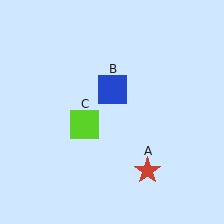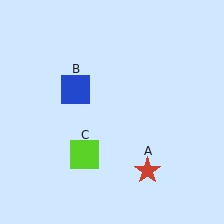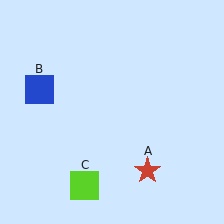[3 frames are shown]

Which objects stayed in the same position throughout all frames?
Red star (object A) remained stationary.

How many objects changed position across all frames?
2 objects changed position: blue square (object B), lime square (object C).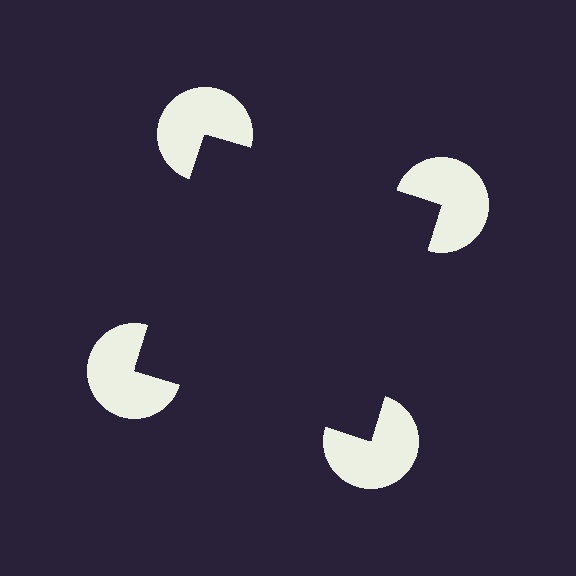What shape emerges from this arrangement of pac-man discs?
An illusory square — its edges are inferred from the aligned wedge cuts in the pac-man discs, not physically drawn.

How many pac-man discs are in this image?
There are 4 — one at each vertex of the illusory square.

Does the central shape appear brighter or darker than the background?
It typically appears slightly darker than the background, even though no actual brightness change is drawn.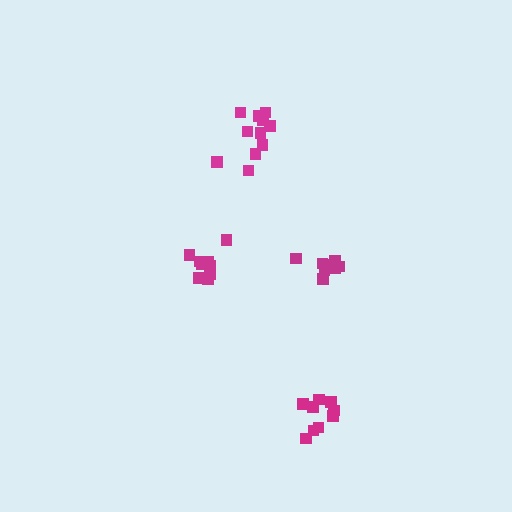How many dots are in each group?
Group 1: 9 dots, Group 2: 9 dots, Group 3: 11 dots, Group 4: 9 dots (38 total).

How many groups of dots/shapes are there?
There are 4 groups.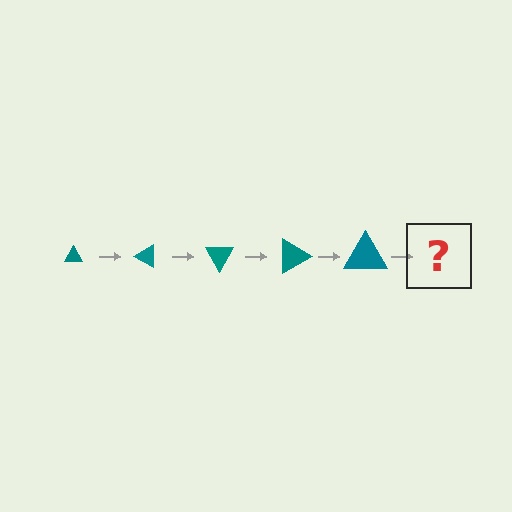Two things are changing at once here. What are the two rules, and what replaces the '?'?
The two rules are that the triangle grows larger each step and it rotates 30 degrees each step. The '?' should be a triangle, larger than the previous one and rotated 150 degrees from the start.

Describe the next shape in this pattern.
It should be a triangle, larger than the previous one and rotated 150 degrees from the start.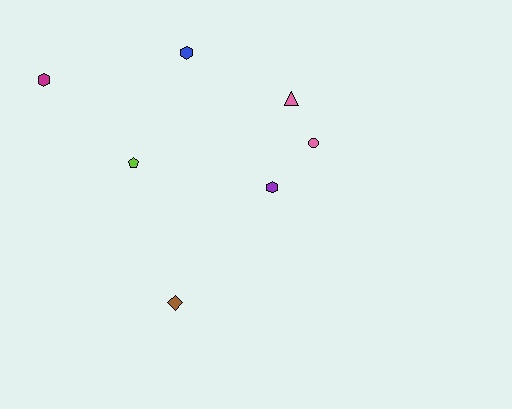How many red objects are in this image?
There are no red objects.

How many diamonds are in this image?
There is 1 diamond.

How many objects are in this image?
There are 7 objects.